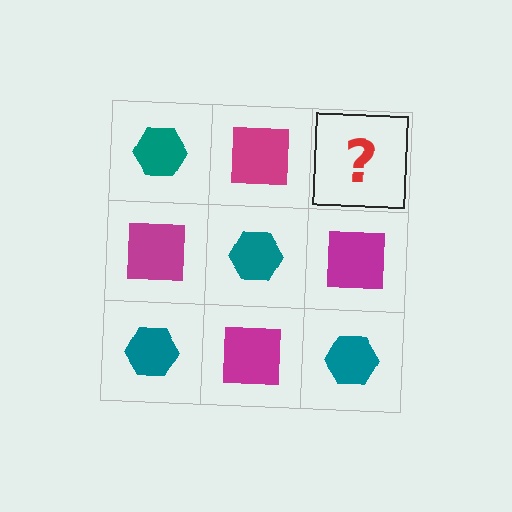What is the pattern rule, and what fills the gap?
The rule is that it alternates teal hexagon and magenta square in a checkerboard pattern. The gap should be filled with a teal hexagon.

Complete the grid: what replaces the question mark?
The question mark should be replaced with a teal hexagon.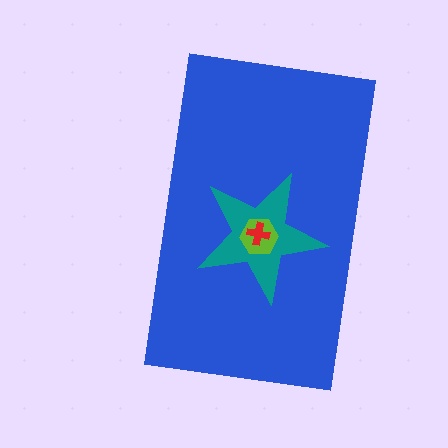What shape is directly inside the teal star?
The lime hexagon.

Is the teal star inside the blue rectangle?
Yes.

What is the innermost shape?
The red cross.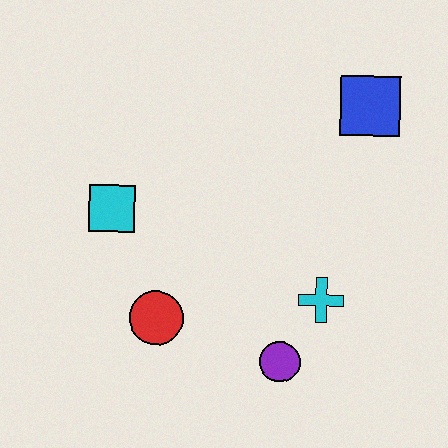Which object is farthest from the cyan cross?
The cyan square is farthest from the cyan cross.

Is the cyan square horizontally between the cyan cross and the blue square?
No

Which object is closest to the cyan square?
The red circle is closest to the cyan square.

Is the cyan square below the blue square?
Yes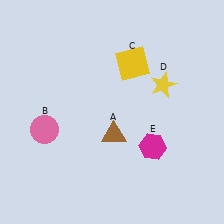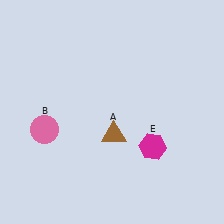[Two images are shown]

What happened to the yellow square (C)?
The yellow square (C) was removed in Image 2. It was in the top-right area of Image 1.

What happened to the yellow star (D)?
The yellow star (D) was removed in Image 2. It was in the top-right area of Image 1.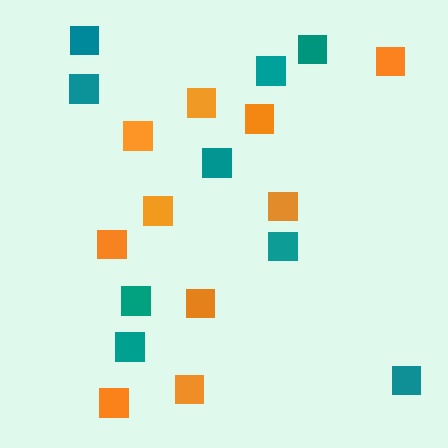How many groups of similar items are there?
There are 2 groups: one group of teal squares (9) and one group of orange squares (10).